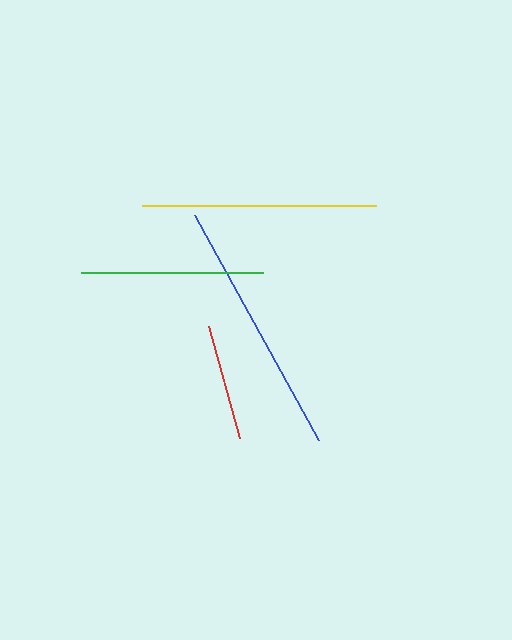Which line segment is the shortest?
The red line is the shortest at approximately 116 pixels.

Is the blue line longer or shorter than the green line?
The blue line is longer than the green line.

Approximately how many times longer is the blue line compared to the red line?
The blue line is approximately 2.2 times the length of the red line.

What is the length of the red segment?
The red segment is approximately 116 pixels long.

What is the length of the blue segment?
The blue segment is approximately 257 pixels long.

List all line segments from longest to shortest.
From longest to shortest: blue, yellow, green, red.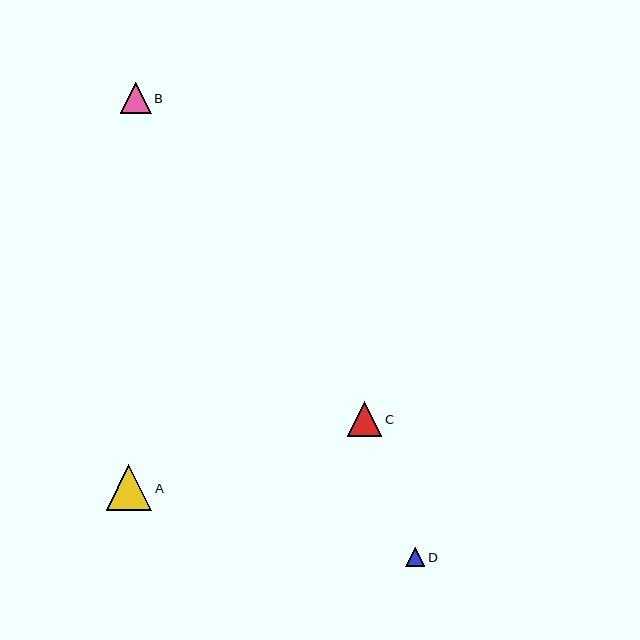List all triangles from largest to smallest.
From largest to smallest: A, C, B, D.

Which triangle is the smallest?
Triangle D is the smallest with a size of approximately 19 pixels.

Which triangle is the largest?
Triangle A is the largest with a size of approximately 46 pixels.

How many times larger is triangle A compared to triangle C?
Triangle A is approximately 1.3 times the size of triangle C.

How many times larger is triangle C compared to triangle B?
Triangle C is approximately 1.1 times the size of triangle B.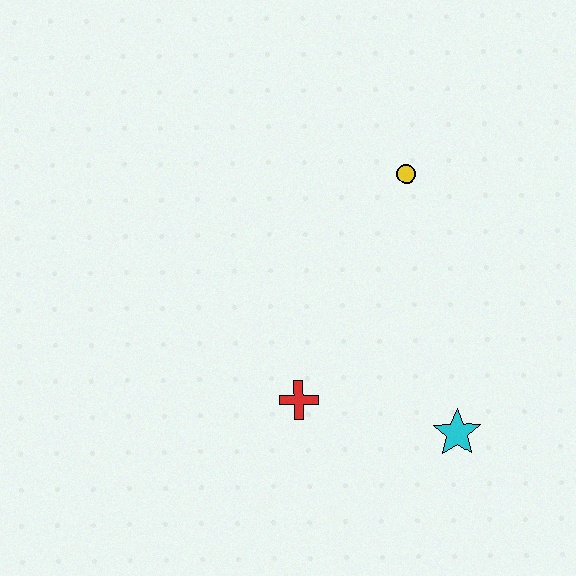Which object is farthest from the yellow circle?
The cyan star is farthest from the yellow circle.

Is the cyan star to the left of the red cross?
No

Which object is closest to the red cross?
The cyan star is closest to the red cross.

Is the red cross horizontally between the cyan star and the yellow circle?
No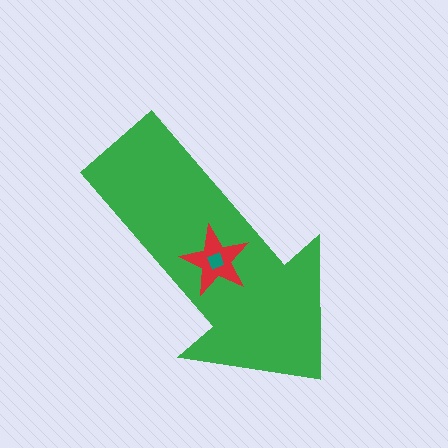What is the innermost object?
The teal square.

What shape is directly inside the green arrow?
The red star.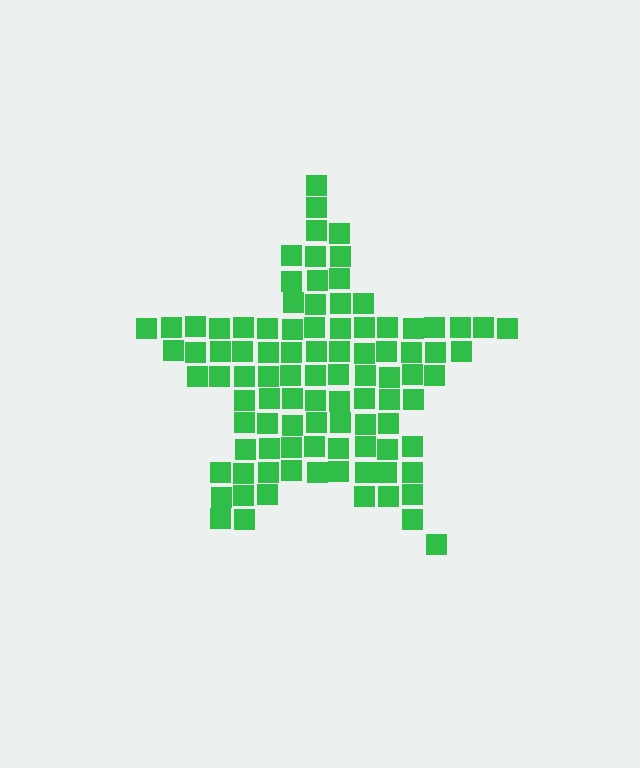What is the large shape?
The large shape is a star.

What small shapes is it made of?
It is made of small squares.